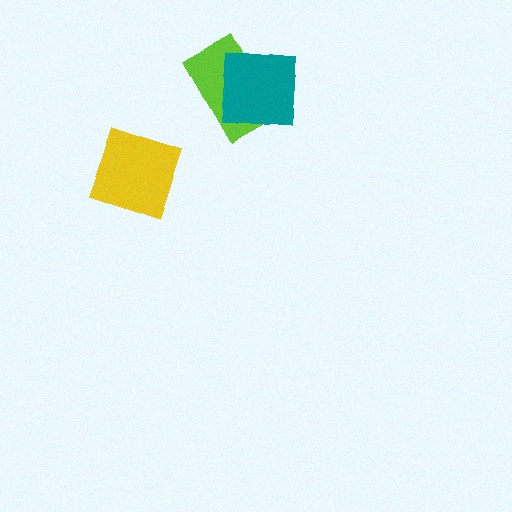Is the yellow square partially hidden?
No, no other shape covers it.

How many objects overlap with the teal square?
1 object overlaps with the teal square.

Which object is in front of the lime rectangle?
The teal square is in front of the lime rectangle.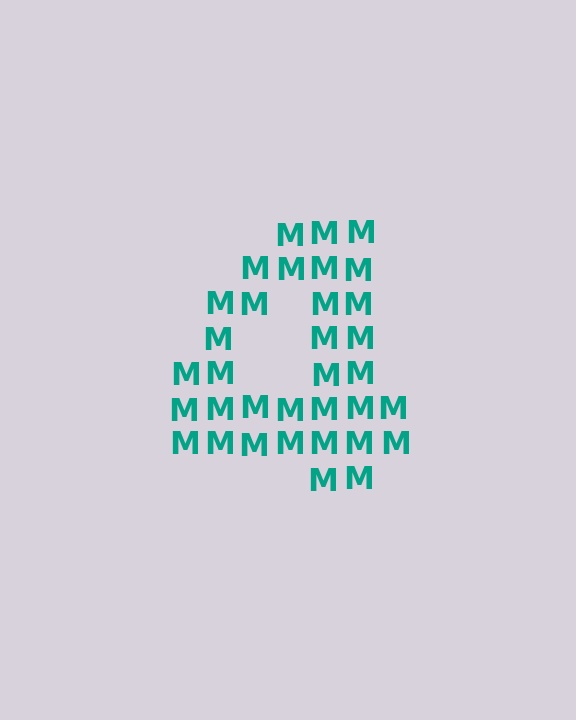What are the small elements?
The small elements are letter M's.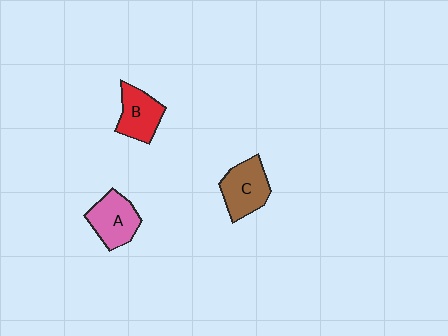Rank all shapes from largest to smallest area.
From largest to smallest: C (brown), A (pink), B (red).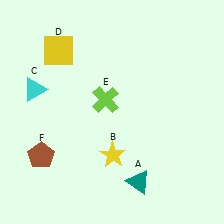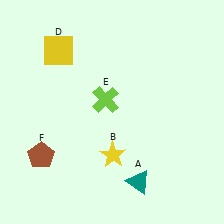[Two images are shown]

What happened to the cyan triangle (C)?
The cyan triangle (C) was removed in Image 2. It was in the top-left area of Image 1.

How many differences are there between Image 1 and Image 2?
There is 1 difference between the two images.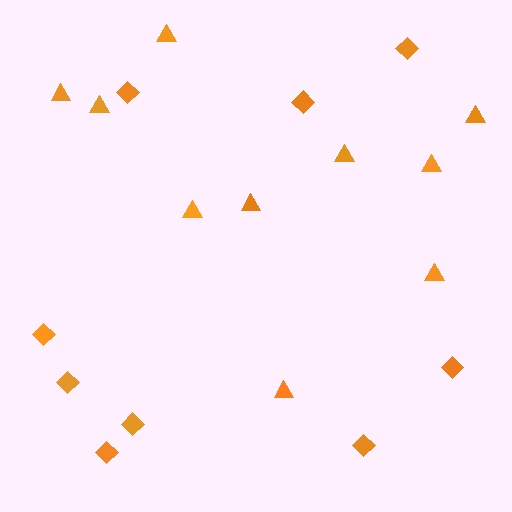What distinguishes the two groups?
There are 2 groups: one group of diamonds (9) and one group of triangles (10).